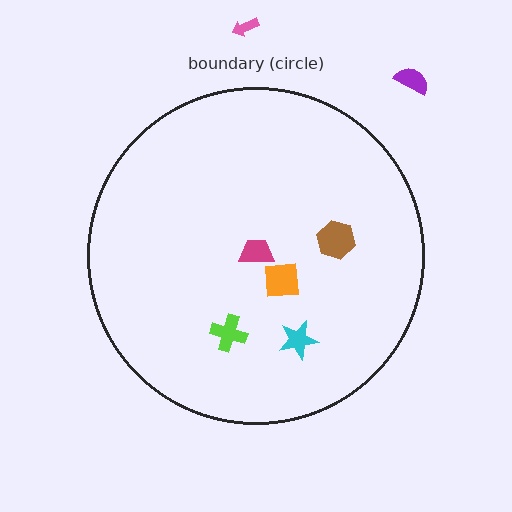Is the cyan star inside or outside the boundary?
Inside.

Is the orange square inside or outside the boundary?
Inside.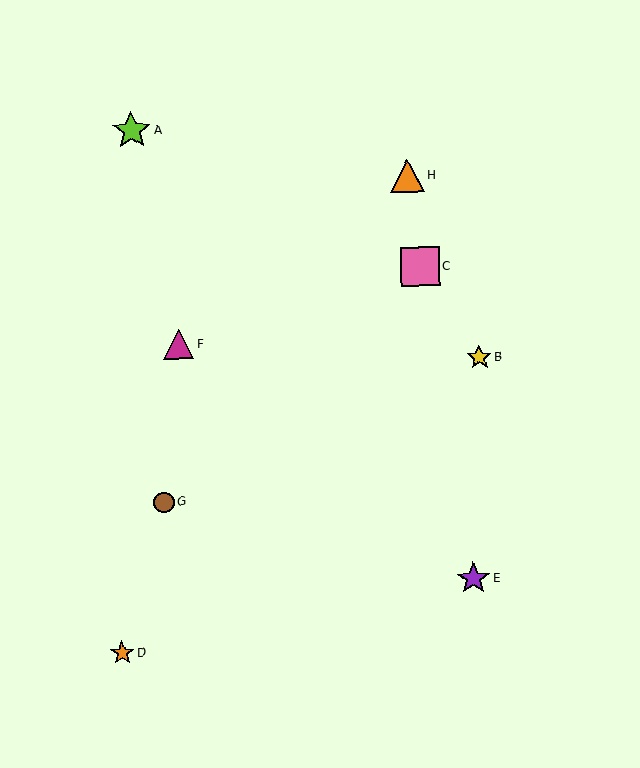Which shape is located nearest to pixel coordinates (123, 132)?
The lime star (labeled A) at (132, 131) is nearest to that location.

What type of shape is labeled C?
Shape C is a pink square.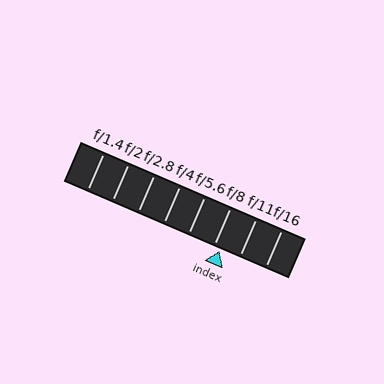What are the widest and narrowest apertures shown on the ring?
The widest aperture shown is f/1.4 and the narrowest is f/16.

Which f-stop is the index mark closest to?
The index mark is closest to f/8.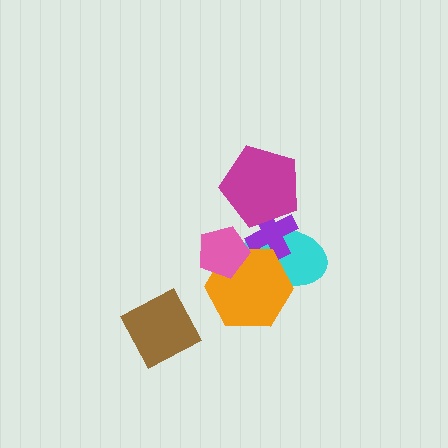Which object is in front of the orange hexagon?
The pink pentagon is in front of the orange hexagon.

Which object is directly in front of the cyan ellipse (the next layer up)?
The purple cross is directly in front of the cyan ellipse.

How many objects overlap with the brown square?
0 objects overlap with the brown square.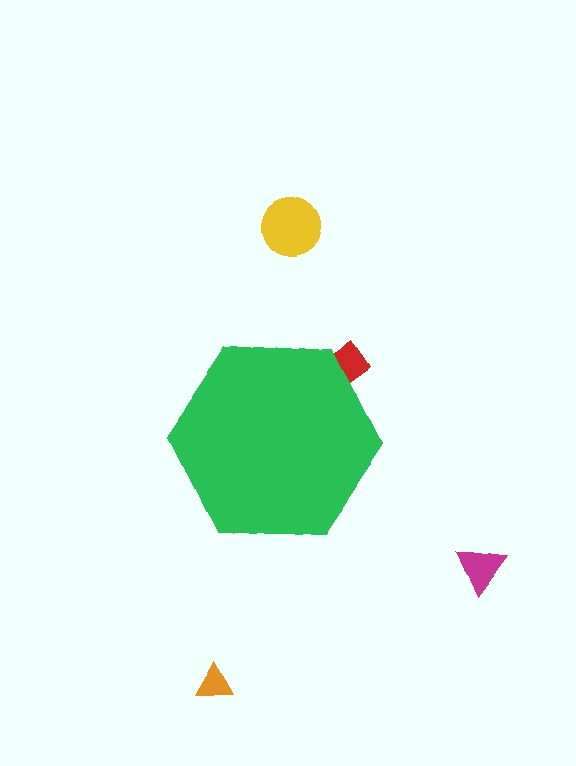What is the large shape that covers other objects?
A green hexagon.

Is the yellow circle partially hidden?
No, the yellow circle is fully visible.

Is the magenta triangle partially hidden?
No, the magenta triangle is fully visible.